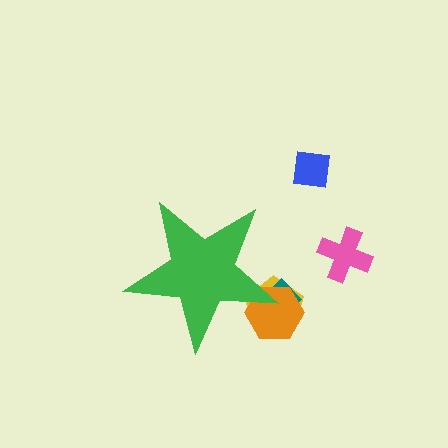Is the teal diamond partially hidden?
Yes, the teal diamond is partially hidden behind the green star.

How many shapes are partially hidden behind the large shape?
3 shapes are partially hidden.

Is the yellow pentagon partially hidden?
Yes, the yellow pentagon is partially hidden behind the green star.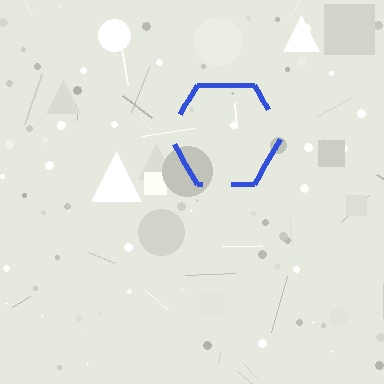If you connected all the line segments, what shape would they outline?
They would outline a hexagon.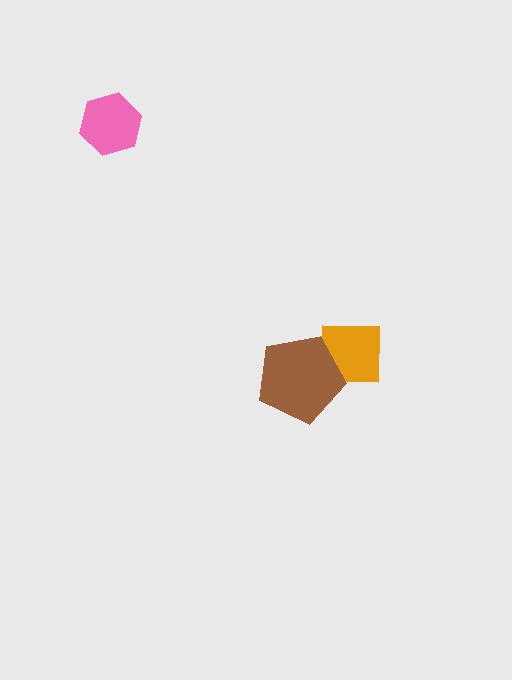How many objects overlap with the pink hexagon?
0 objects overlap with the pink hexagon.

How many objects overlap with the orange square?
1 object overlaps with the orange square.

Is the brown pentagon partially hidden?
No, no other shape covers it.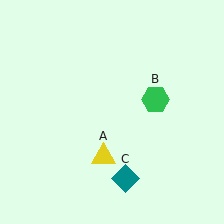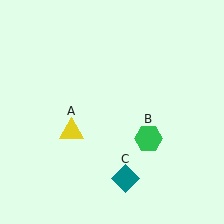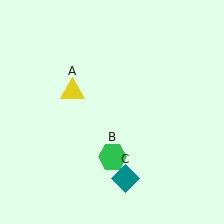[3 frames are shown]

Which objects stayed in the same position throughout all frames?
Teal diamond (object C) remained stationary.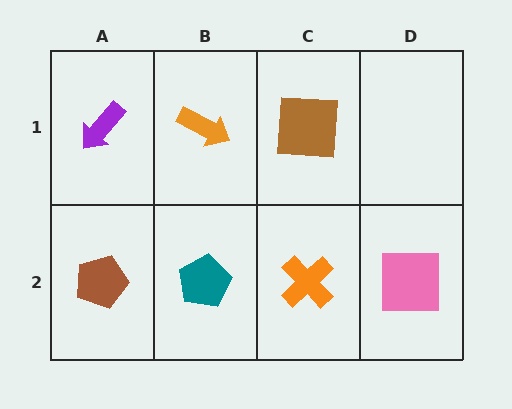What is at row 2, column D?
A pink square.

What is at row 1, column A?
A purple arrow.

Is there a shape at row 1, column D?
No, that cell is empty.